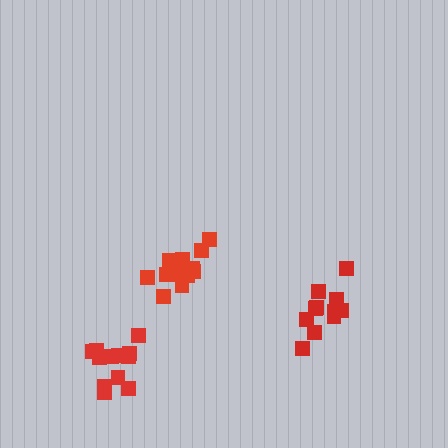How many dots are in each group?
Group 1: 12 dots, Group 2: 11 dots, Group 3: 12 dots (35 total).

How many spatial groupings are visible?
There are 3 spatial groupings.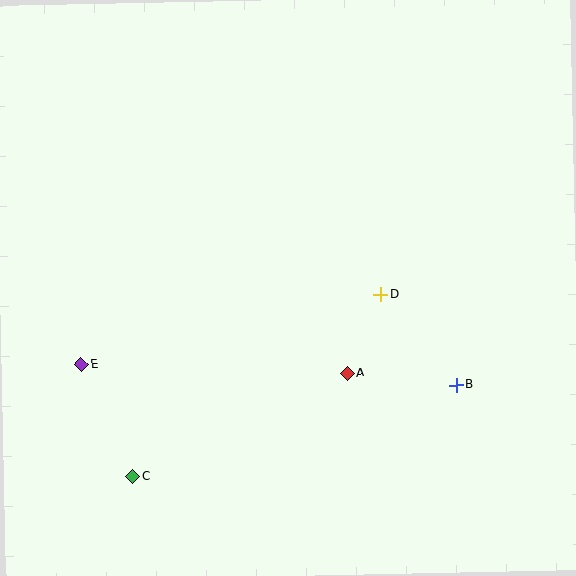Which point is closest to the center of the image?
Point D at (381, 294) is closest to the center.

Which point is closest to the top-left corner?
Point E is closest to the top-left corner.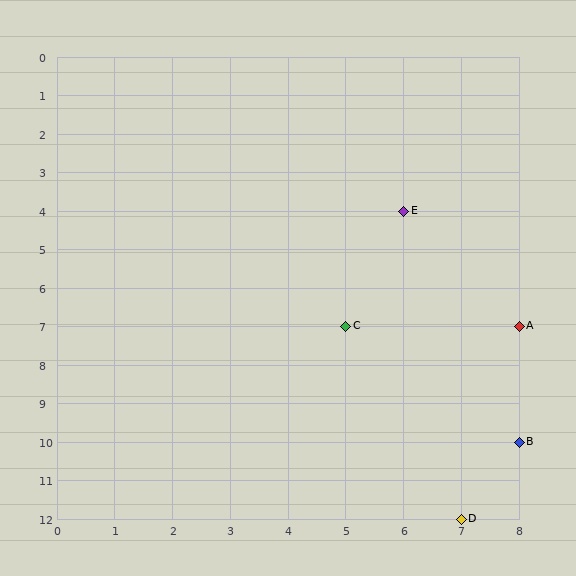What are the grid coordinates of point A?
Point A is at grid coordinates (8, 7).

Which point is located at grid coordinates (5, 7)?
Point C is at (5, 7).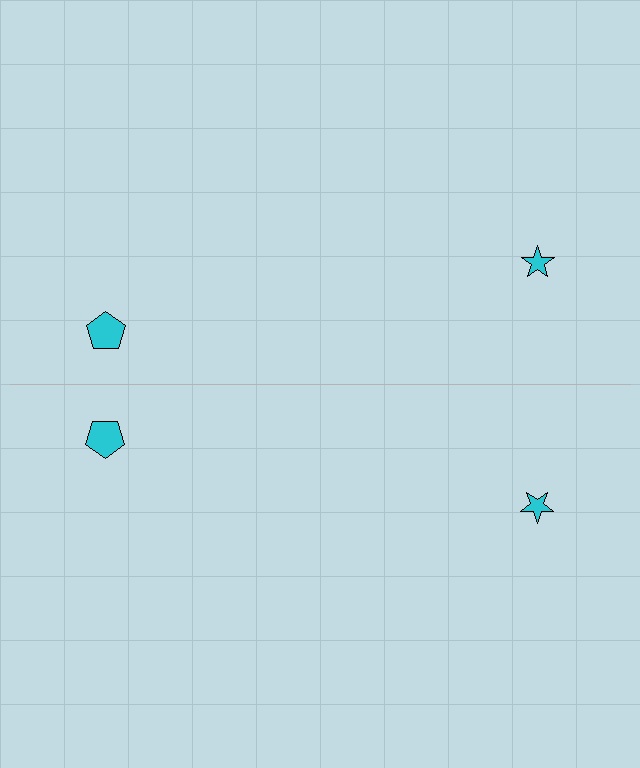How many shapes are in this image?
There are 4 shapes in this image.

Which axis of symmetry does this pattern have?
The pattern has a horizontal axis of symmetry running through the center of the image.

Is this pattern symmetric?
Yes, this pattern has bilateral (reflection) symmetry.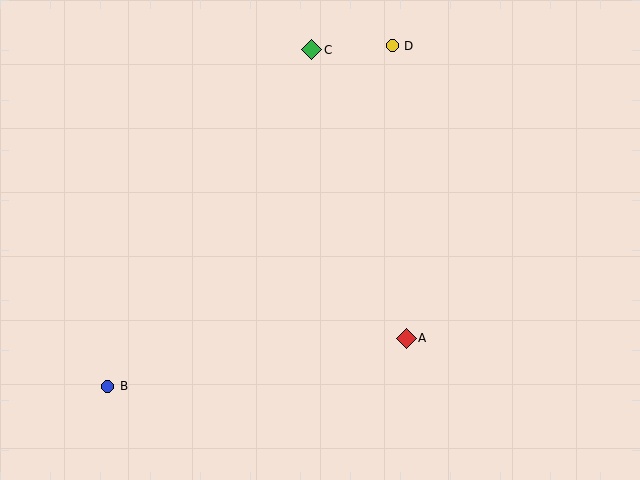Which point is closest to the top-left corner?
Point C is closest to the top-left corner.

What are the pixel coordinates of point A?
Point A is at (406, 338).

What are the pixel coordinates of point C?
Point C is at (312, 50).